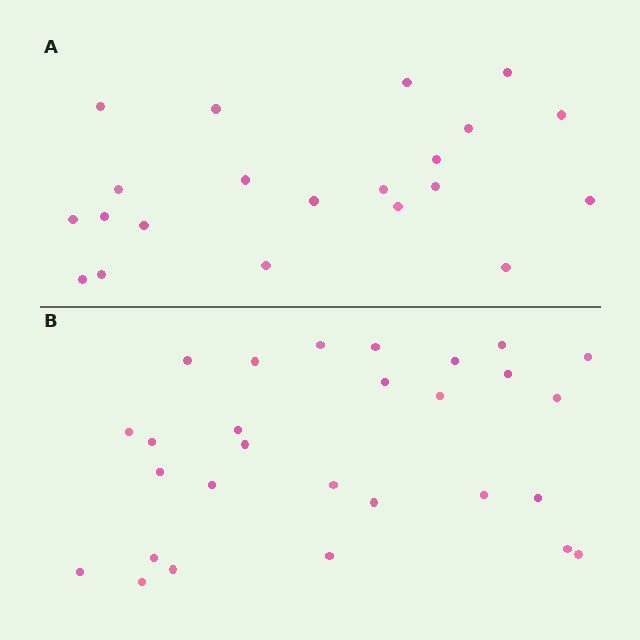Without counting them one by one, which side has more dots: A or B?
Region B (the bottom region) has more dots.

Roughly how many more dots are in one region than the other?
Region B has roughly 8 or so more dots than region A.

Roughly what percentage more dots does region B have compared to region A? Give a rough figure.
About 35% more.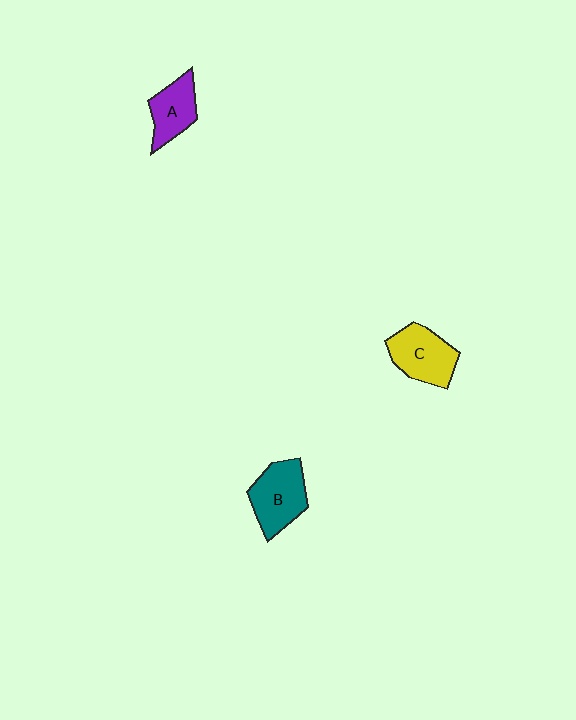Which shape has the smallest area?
Shape A (purple).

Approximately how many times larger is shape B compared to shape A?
Approximately 1.3 times.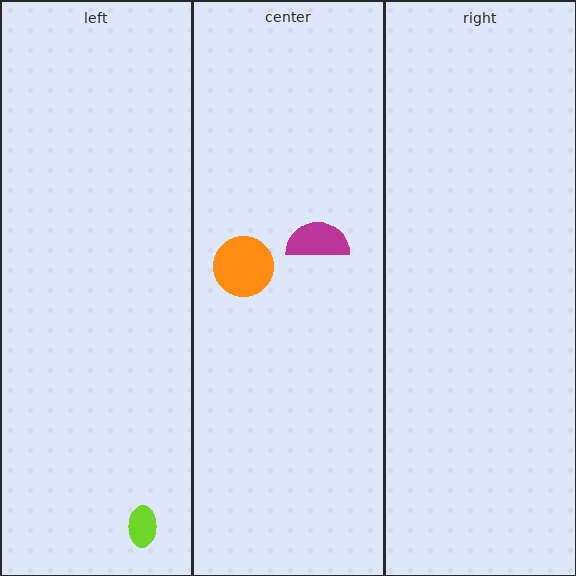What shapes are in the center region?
The orange circle, the magenta semicircle.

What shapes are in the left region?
The lime ellipse.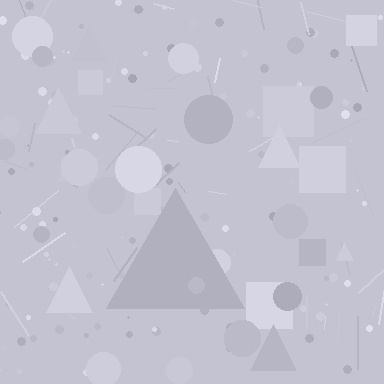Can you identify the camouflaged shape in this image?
The camouflaged shape is a triangle.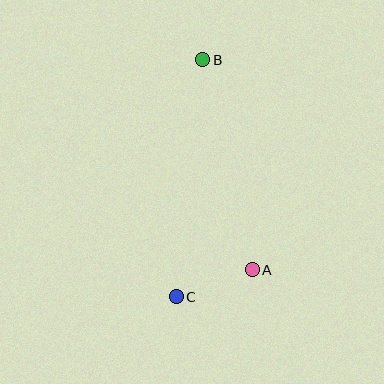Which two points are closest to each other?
Points A and C are closest to each other.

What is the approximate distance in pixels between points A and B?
The distance between A and B is approximately 216 pixels.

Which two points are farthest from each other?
Points B and C are farthest from each other.